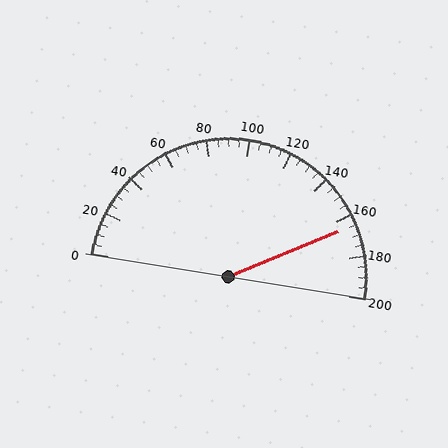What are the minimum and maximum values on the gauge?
The gauge ranges from 0 to 200.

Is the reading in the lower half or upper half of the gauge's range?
The reading is in the upper half of the range (0 to 200).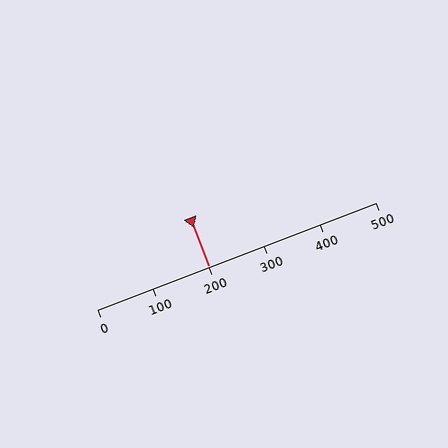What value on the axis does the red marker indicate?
The marker indicates approximately 200.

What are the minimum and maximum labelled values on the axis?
The axis runs from 0 to 500.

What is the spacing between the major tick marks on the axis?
The major ticks are spaced 100 apart.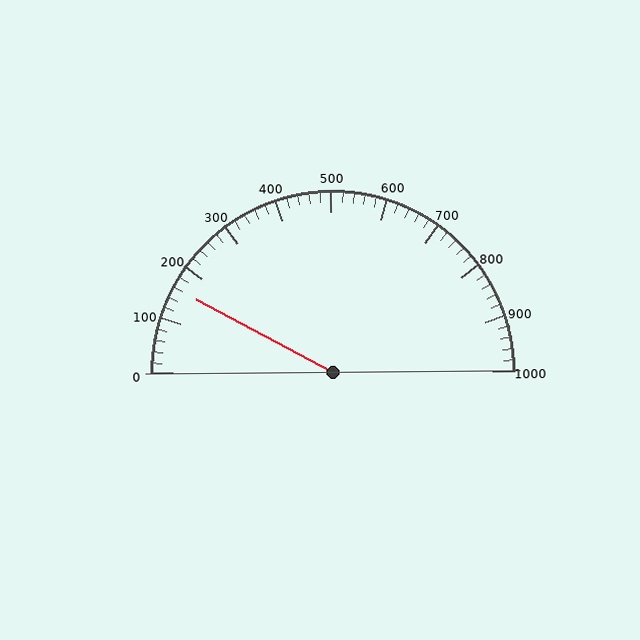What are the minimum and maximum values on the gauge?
The gauge ranges from 0 to 1000.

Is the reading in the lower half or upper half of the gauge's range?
The reading is in the lower half of the range (0 to 1000).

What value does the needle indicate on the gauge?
The needle indicates approximately 160.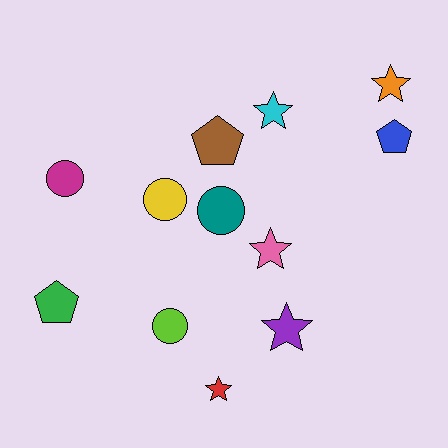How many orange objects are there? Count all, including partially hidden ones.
There is 1 orange object.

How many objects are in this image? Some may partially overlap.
There are 12 objects.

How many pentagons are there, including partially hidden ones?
There are 3 pentagons.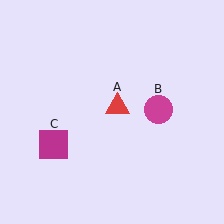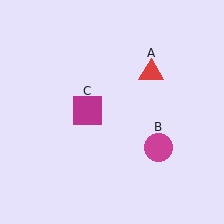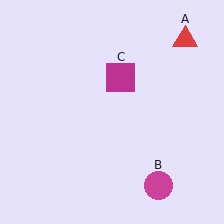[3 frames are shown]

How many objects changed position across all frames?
3 objects changed position: red triangle (object A), magenta circle (object B), magenta square (object C).